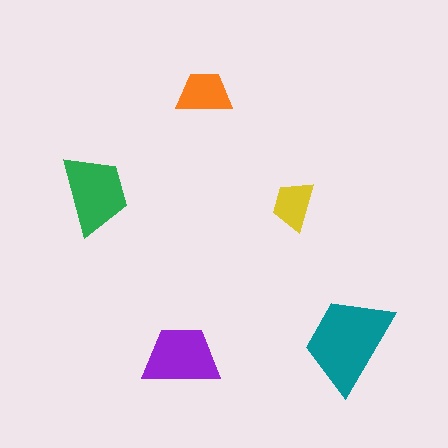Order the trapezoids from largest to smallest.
the teal one, the green one, the purple one, the orange one, the yellow one.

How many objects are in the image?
There are 5 objects in the image.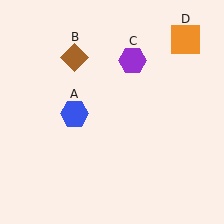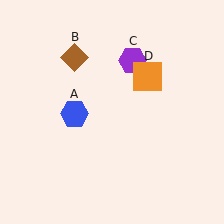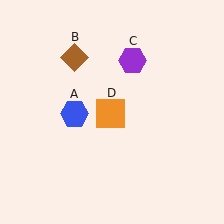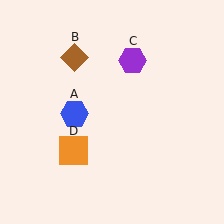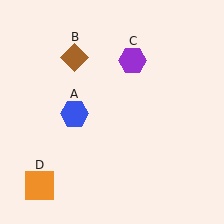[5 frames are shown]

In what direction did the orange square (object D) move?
The orange square (object D) moved down and to the left.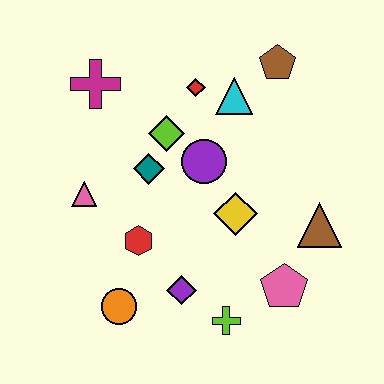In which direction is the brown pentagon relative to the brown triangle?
The brown pentagon is above the brown triangle.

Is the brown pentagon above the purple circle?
Yes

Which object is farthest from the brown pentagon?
The orange circle is farthest from the brown pentagon.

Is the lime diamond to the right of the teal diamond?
Yes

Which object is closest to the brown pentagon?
The cyan triangle is closest to the brown pentagon.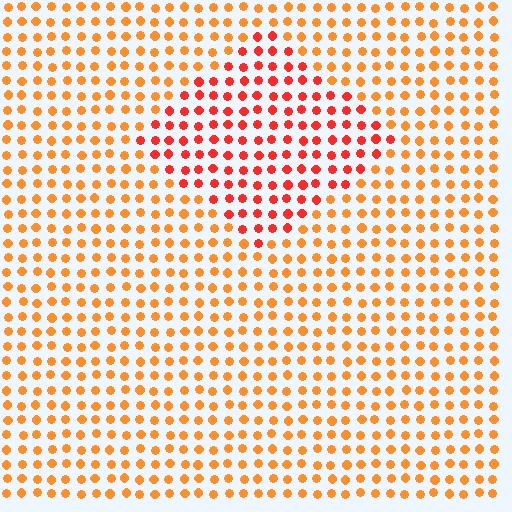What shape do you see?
I see a diamond.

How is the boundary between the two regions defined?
The boundary is defined purely by a slight shift in hue (about 28 degrees). Spacing, size, and orientation are identical on both sides.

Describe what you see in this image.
The image is filled with small orange elements in a uniform arrangement. A diamond-shaped region is visible where the elements are tinted to a slightly different hue, forming a subtle color boundary.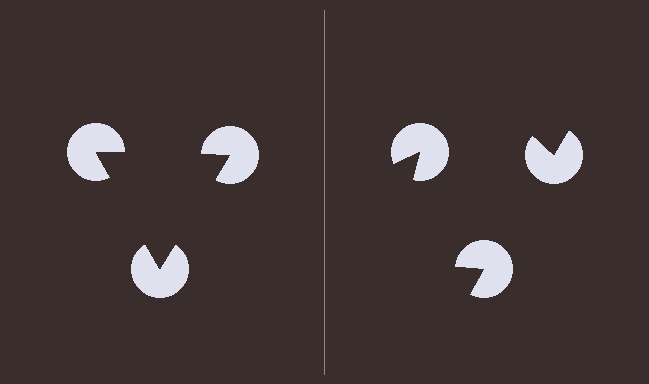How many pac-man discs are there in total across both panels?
6 — 3 on each side.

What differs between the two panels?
The pac-man discs are positioned identically on both sides; only the wedge orientations differ. On the left they align to a triangle; on the right they are misaligned.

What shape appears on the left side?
An illusory triangle.